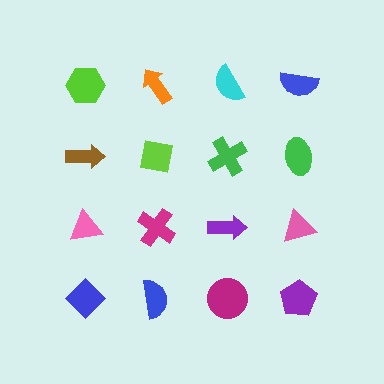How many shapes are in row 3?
4 shapes.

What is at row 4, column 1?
A blue diamond.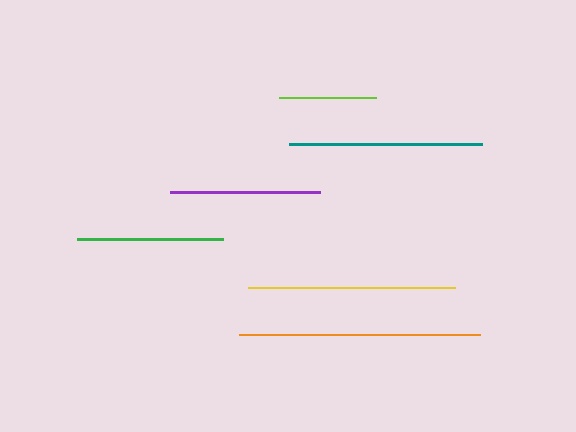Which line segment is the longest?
The orange line is the longest at approximately 241 pixels.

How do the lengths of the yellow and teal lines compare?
The yellow and teal lines are approximately the same length.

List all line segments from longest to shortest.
From longest to shortest: orange, yellow, teal, purple, green, lime.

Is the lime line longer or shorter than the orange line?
The orange line is longer than the lime line.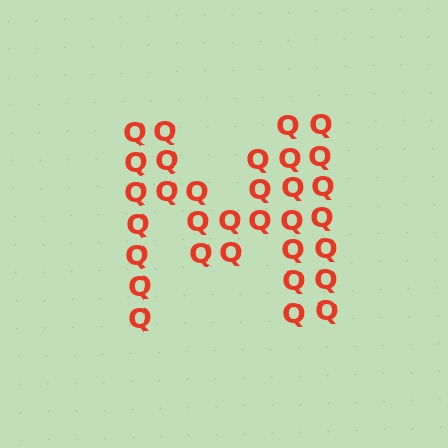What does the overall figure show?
The overall figure shows the letter M.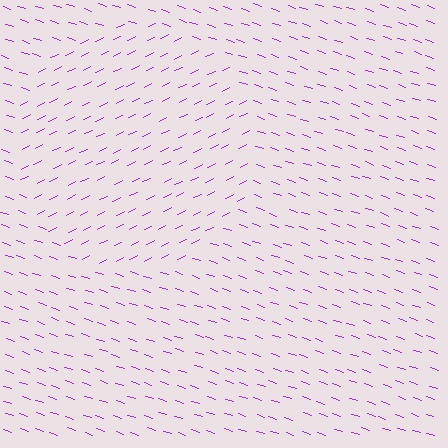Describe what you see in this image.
The image is filled with small purple line segments. A circle region in the image has lines oriented differently from the surrounding lines, creating a visible texture boundary.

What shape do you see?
I see a circle.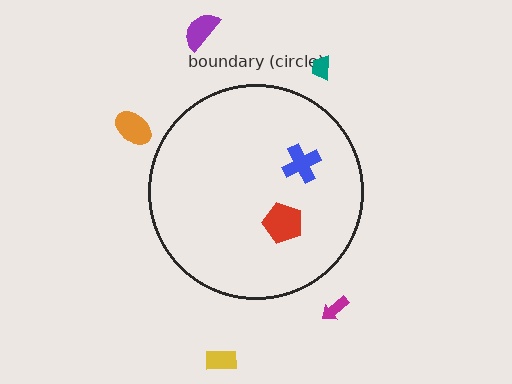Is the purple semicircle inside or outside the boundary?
Outside.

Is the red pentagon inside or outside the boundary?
Inside.